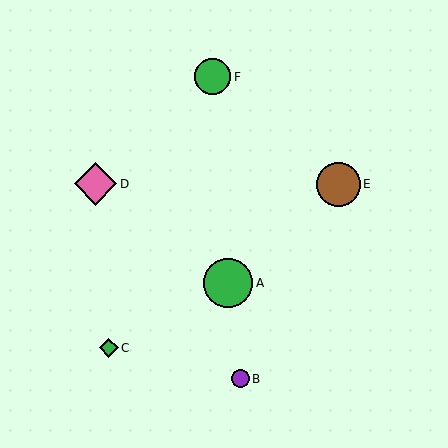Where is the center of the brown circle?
The center of the brown circle is at (338, 184).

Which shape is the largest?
The green circle (labeled A) is the largest.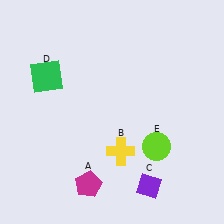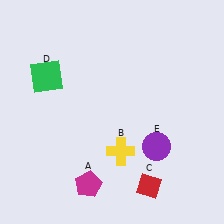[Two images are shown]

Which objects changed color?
C changed from purple to red. E changed from lime to purple.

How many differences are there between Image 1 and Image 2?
There are 2 differences between the two images.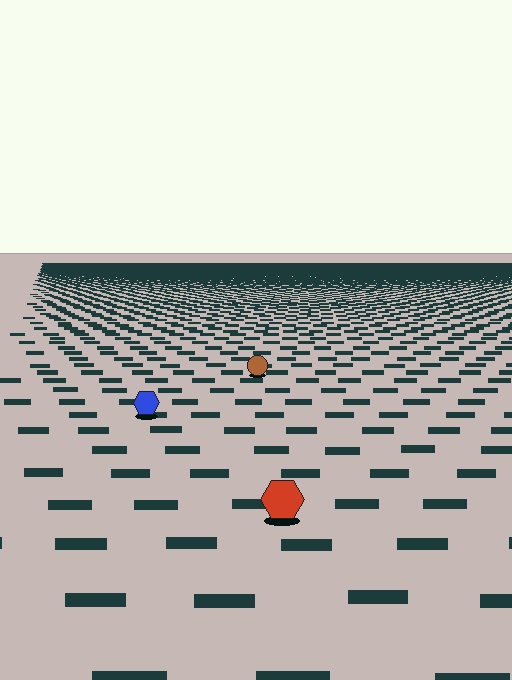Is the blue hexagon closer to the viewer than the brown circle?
Yes. The blue hexagon is closer — you can tell from the texture gradient: the ground texture is coarser near it.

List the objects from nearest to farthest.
From nearest to farthest: the red hexagon, the blue hexagon, the brown circle.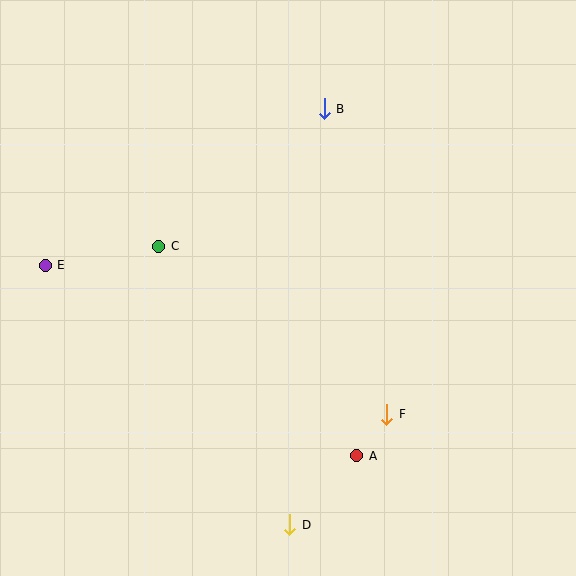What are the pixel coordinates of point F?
Point F is at (387, 414).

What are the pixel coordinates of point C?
Point C is at (159, 246).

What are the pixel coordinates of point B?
Point B is at (324, 109).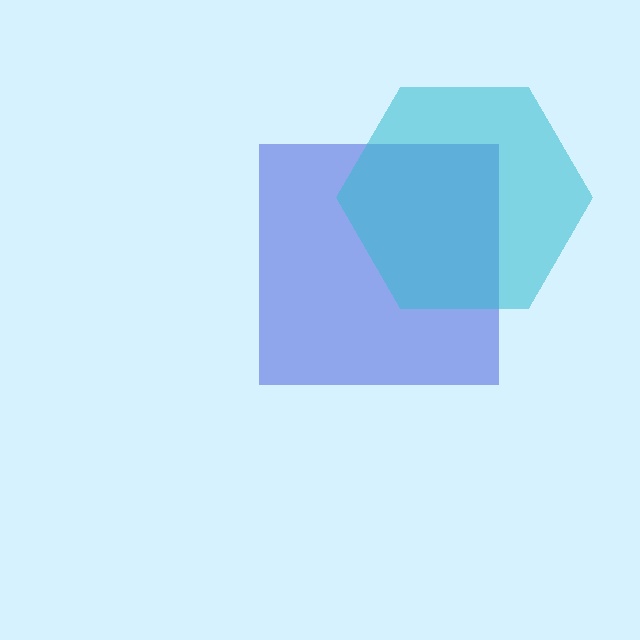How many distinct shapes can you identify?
There are 2 distinct shapes: a blue square, a cyan hexagon.